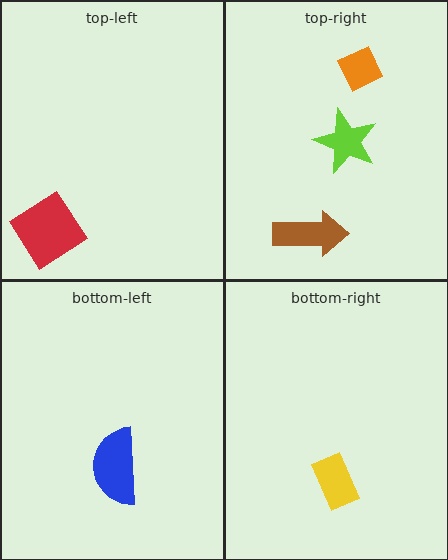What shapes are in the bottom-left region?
The blue semicircle.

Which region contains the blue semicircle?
The bottom-left region.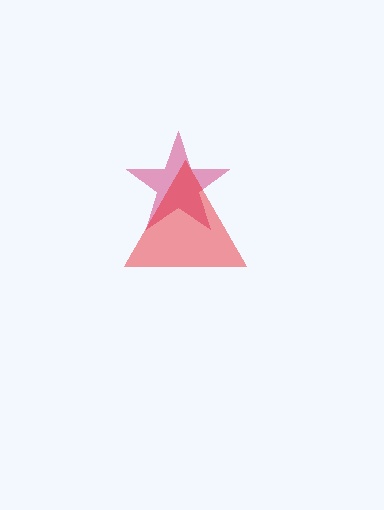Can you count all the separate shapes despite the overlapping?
Yes, there are 2 separate shapes.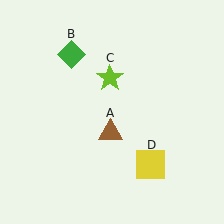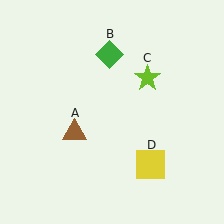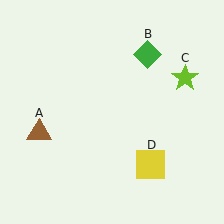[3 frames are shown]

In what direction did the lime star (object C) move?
The lime star (object C) moved right.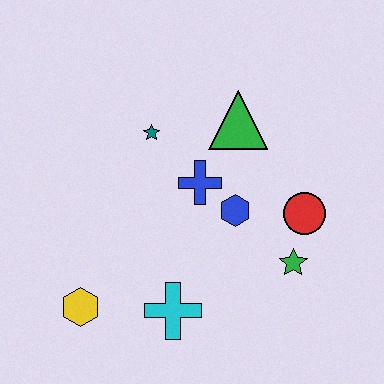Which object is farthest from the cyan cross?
The green triangle is farthest from the cyan cross.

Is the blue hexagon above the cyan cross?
Yes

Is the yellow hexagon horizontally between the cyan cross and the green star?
No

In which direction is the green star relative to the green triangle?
The green star is below the green triangle.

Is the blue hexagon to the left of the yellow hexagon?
No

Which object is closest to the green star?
The red circle is closest to the green star.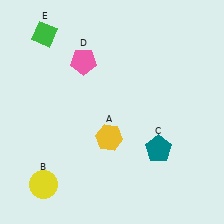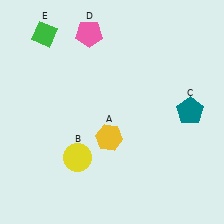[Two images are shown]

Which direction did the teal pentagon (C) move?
The teal pentagon (C) moved up.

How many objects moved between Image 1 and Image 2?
3 objects moved between the two images.